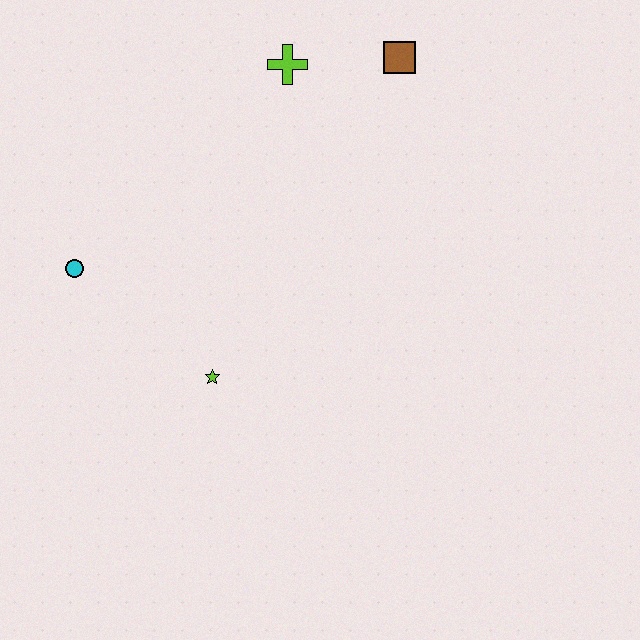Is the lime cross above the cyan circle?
Yes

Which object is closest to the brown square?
The lime cross is closest to the brown square.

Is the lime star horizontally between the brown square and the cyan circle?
Yes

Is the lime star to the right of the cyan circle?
Yes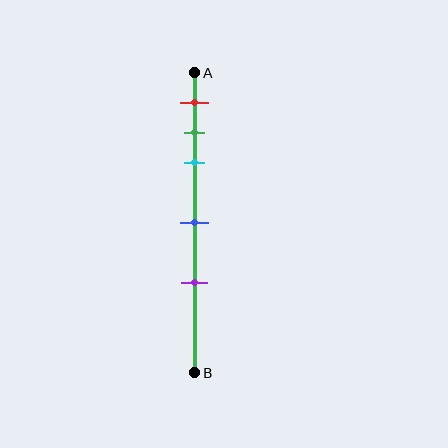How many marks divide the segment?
There are 5 marks dividing the segment.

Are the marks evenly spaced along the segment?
No, the marks are not evenly spaced.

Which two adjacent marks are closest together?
The green and cyan marks are the closest adjacent pair.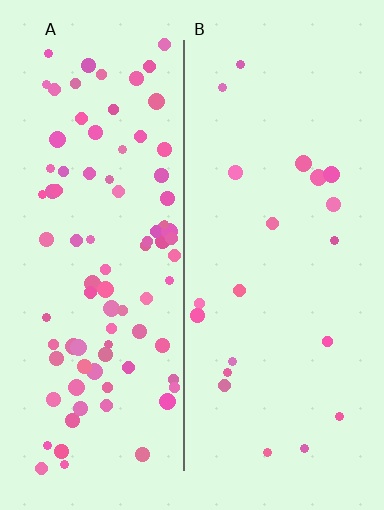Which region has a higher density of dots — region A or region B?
A (the left).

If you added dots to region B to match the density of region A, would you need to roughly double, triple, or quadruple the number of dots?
Approximately quadruple.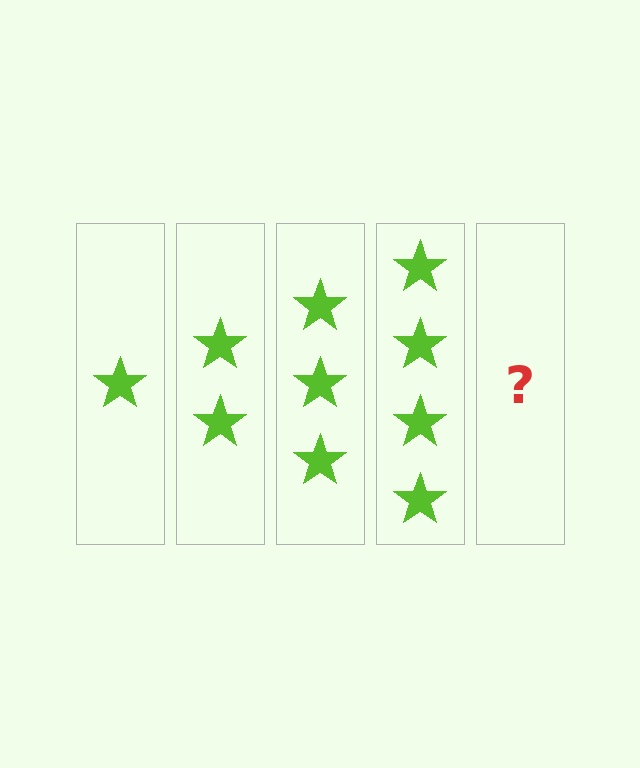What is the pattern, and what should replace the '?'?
The pattern is that each step adds one more star. The '?' should be 5 stars.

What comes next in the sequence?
The next element should be 5 stars.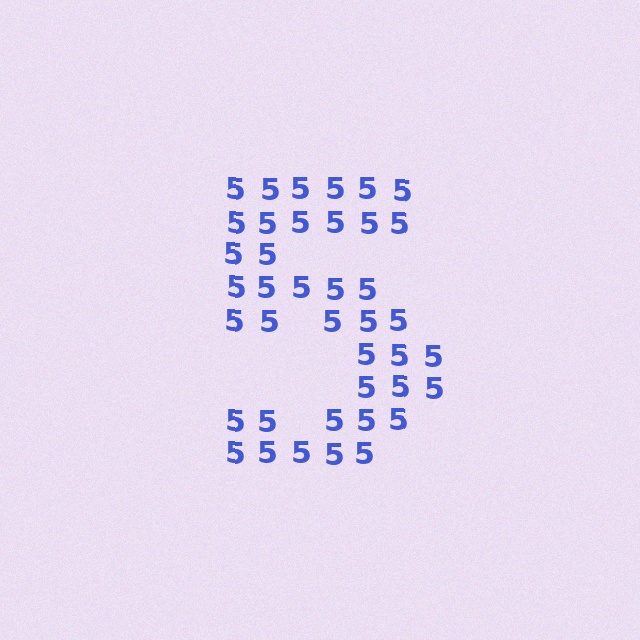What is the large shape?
The large shape is the digit 5.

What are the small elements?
The small elements are digit 5's.